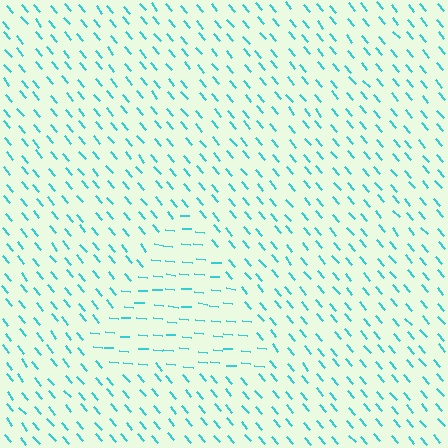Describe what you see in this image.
The image is filled with small cyan line segments. A triangle region in the image has lines oriented differently from the surrounding lines, creating a visible texture boundary.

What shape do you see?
I see a triangle.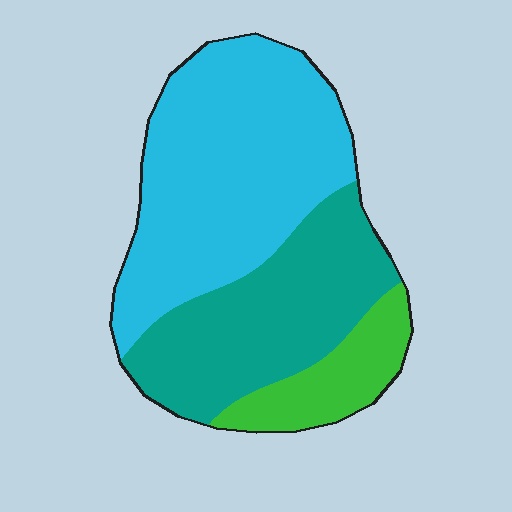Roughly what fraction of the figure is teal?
Teal covers roughly 35% of the figure.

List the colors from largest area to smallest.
From largest to smallest: cyan, teal, green.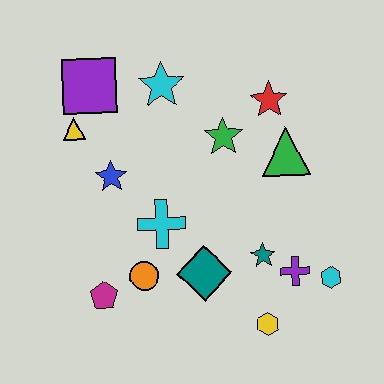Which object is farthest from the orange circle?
The red star is farthest from the orange circle.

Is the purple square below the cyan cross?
No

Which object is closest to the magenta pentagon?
The orange circle is closest to the magenta pentagon.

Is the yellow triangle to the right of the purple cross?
No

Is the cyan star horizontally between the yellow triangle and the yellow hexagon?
Yes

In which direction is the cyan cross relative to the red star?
The cyan cross is below the red star.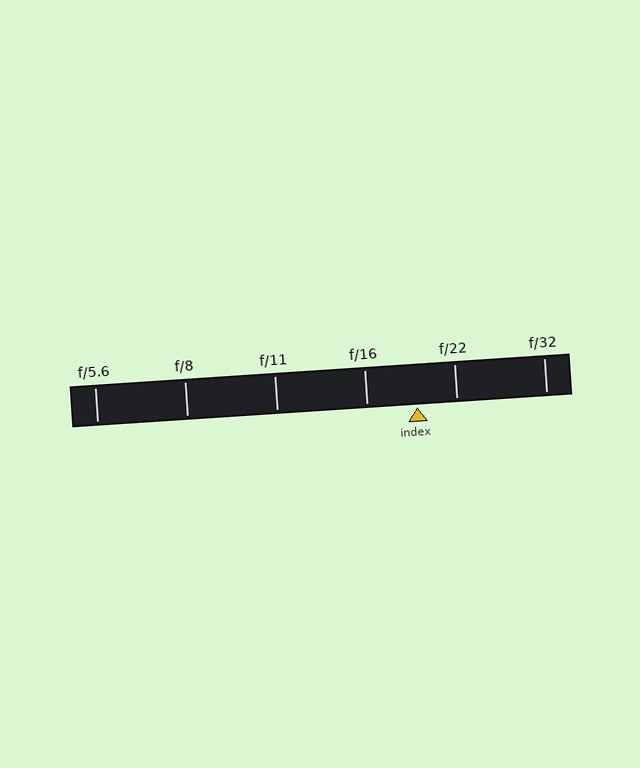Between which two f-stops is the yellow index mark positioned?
The index mark is between f/16 and f/22.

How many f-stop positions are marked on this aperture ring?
There are 6 f-stop positions marked.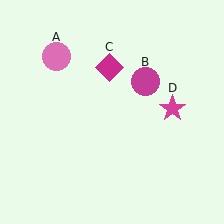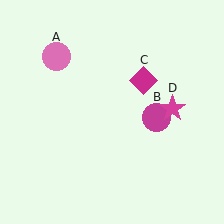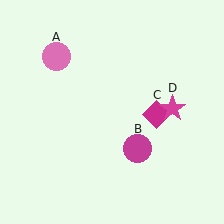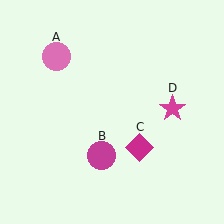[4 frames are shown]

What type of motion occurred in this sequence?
The magenta circle (object B), magenta diamond (object C) rotated clockwise around the center of the scene.